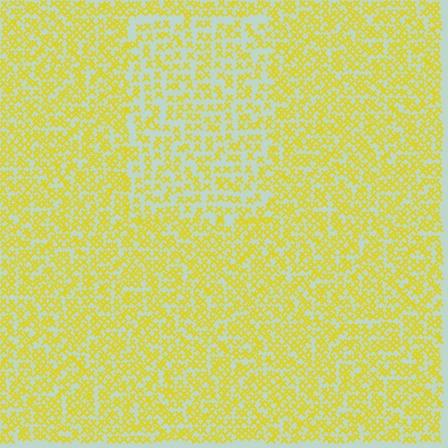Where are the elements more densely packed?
The elements are more densely packed outside the rectangle boundary.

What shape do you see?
I see a rectangle.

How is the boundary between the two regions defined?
The boundary is defined by a change in element density (approximately 1.6x ratio). All elements are the same color, size, and shape.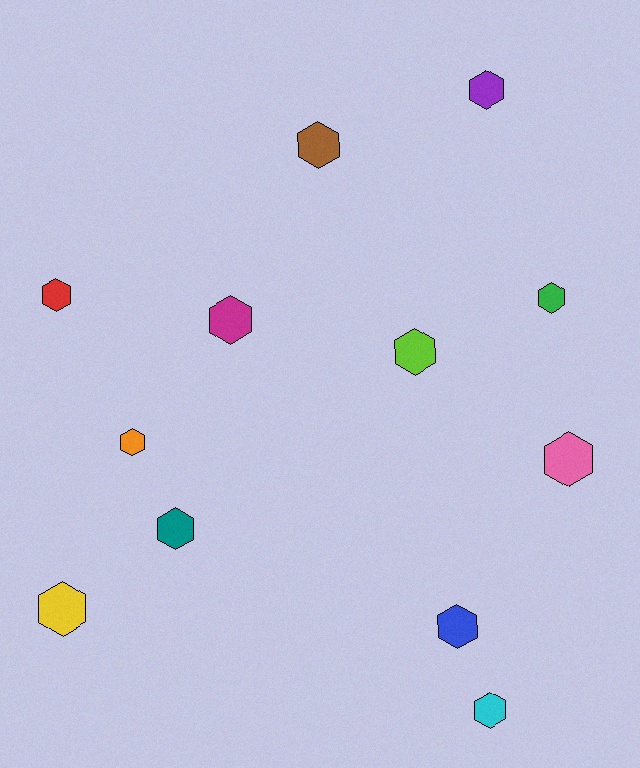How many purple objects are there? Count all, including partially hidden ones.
There is 1 purple object.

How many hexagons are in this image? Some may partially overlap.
There are 12 hexagons.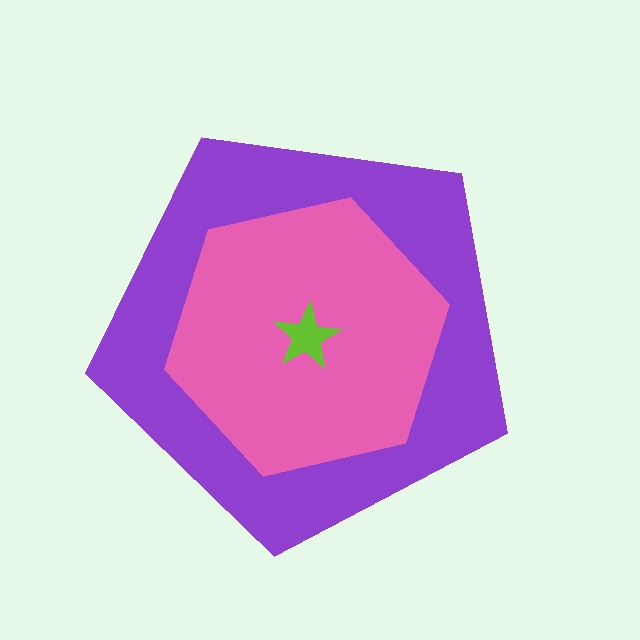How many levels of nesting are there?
3.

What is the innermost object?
The lime star.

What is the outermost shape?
The purple pentagon.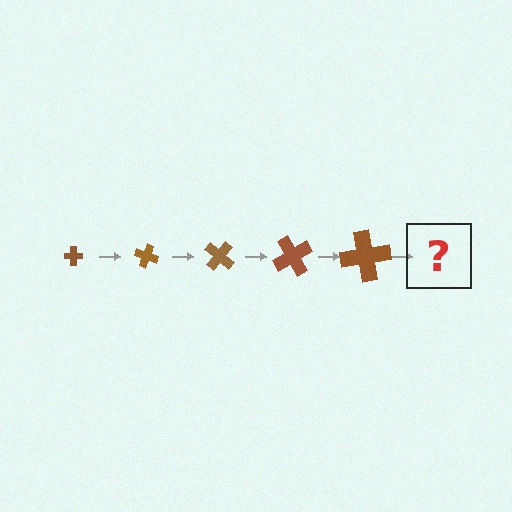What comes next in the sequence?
The next element should be a cross, larger than the previous one and rotated 100 degrees from the start.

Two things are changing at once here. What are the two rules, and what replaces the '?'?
The two rules are that the cross grows larger each step and it rotates 20 degrees each step. The '?' should be a cross, larger than the previous one and rotated 100 degrees from the start.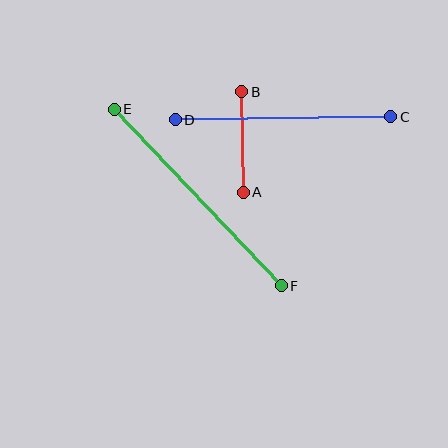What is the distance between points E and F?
The distance is approximately 243 pixels.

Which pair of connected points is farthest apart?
Points E and F are farthest apart.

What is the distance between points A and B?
The distance is approximately 100 pixels.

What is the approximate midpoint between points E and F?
The midpoint is at approximately (198, 198) pixels.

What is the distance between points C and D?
The distance is approximately 216 pixels.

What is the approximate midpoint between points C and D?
The midpoint is at approximately (283, 118) pixels.